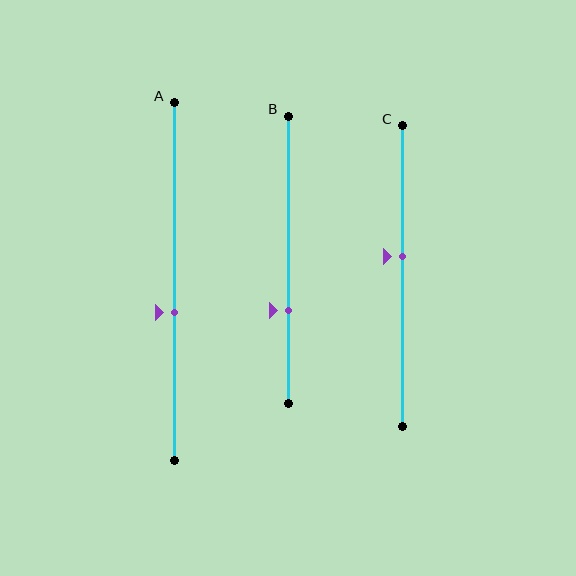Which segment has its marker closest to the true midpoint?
Segment C has its marker closest to the true midpoint.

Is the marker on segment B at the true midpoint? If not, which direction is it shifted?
No, the marker on segment B is shifted downward by about 17% of the segment length.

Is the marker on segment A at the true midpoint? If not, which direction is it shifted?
No, the marker on segment A is shifted downward by about 9% of the segment length.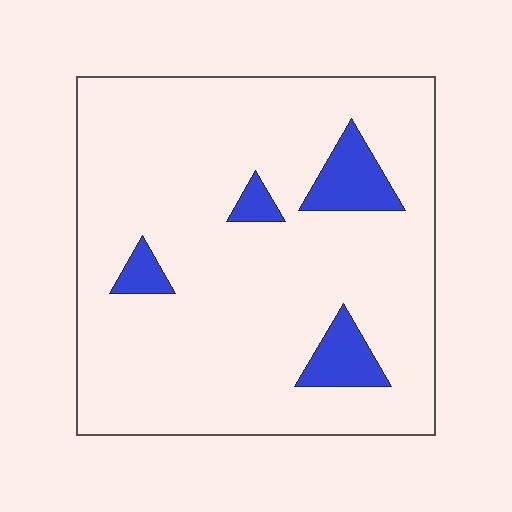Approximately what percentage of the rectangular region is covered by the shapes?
Approximately 10%.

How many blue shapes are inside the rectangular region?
4.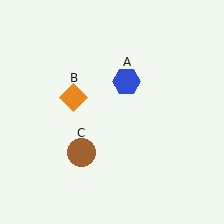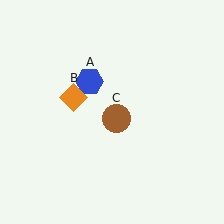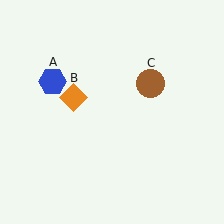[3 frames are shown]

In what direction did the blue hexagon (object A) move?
The blue hexagon (object A) moved left.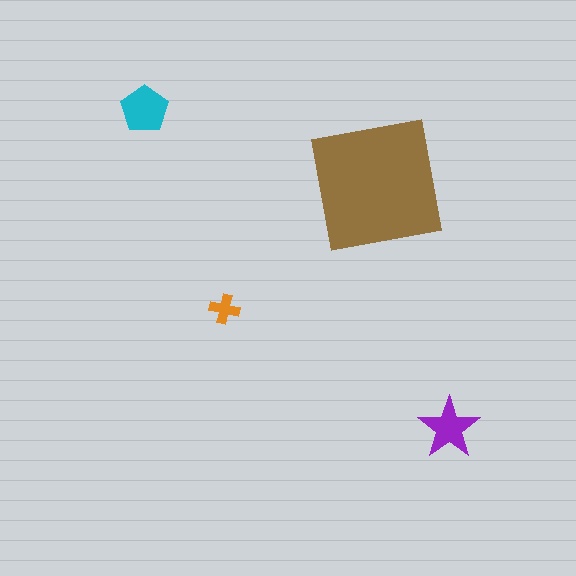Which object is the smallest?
The orange cross.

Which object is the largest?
The brown square.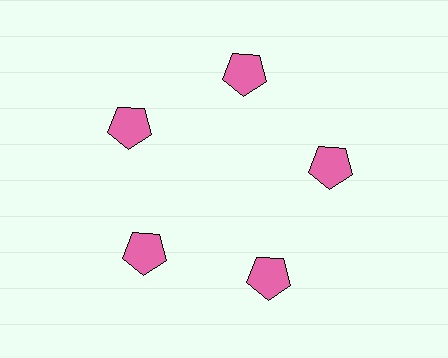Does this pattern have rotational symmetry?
Yes, this pattern has 5-fold rotational symmetry. It looks the same after rotating 72 degrees around the center.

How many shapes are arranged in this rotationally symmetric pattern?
There are 5 shapes, arranged in 5 groups of 1.